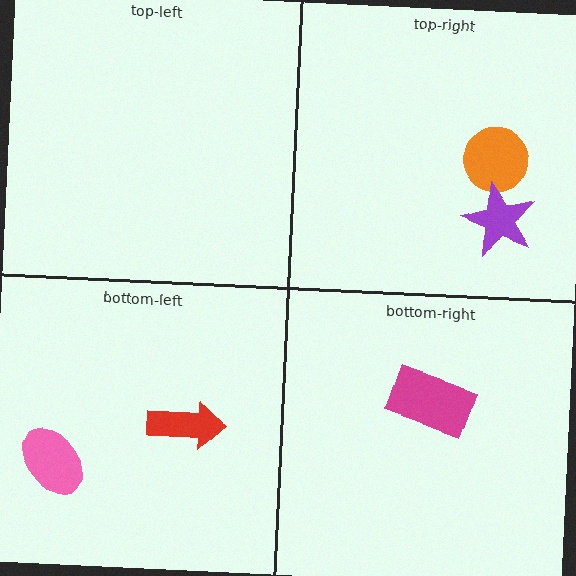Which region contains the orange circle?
The top-right region.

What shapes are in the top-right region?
The orange circle, the purple star.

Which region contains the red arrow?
The bottom-left region.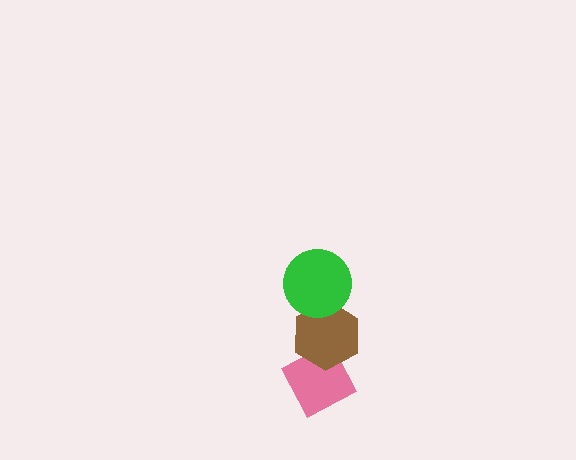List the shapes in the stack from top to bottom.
From top to bottom: the green circle, the brown hexagon, the pink diamond.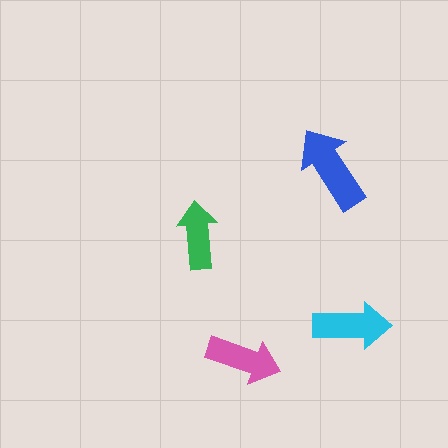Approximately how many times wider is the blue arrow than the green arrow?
About 1.5 times wider.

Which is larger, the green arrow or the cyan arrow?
The cyan one.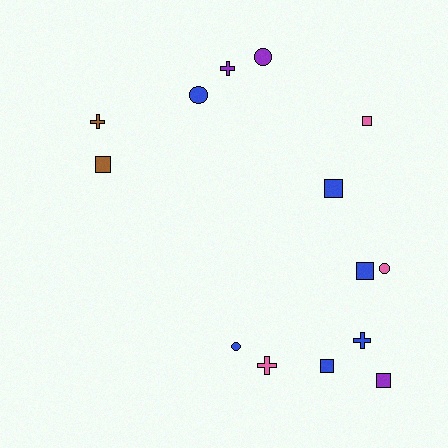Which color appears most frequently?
Blue, with 6 objects.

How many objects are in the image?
There are 14 objects.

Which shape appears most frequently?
Square, with 6 objects.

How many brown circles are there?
There are no brown circles.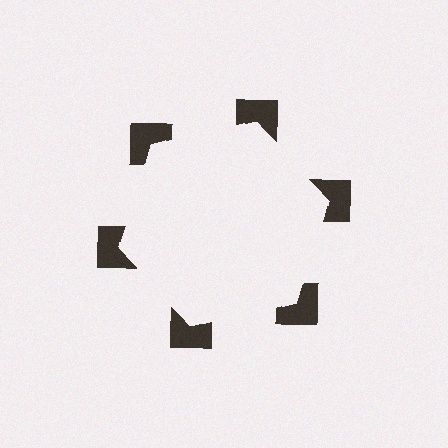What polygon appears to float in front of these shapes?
An illusory hexagon — its edges are inferred from the aligned wedge cuts in the notched squares, not physically drawn.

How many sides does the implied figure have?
6 sides.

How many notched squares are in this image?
There are 6 — one at each vertex of the illusory hexagon.